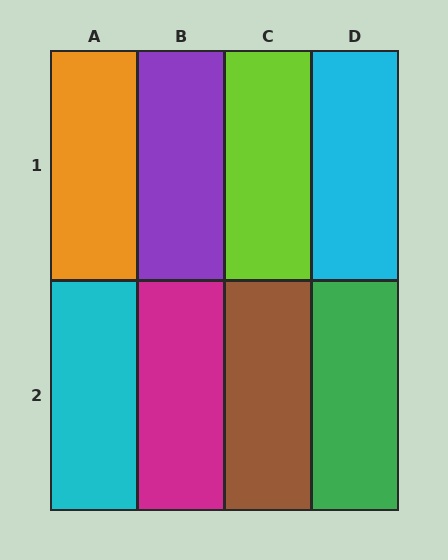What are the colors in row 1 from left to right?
Orange, purple, lime, cyan.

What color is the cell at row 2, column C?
Brown.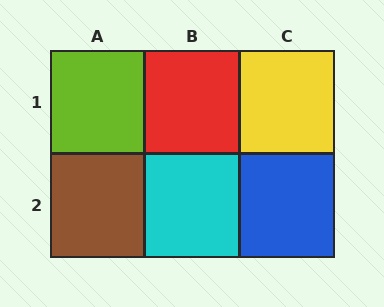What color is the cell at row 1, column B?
Red.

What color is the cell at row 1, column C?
Yellow.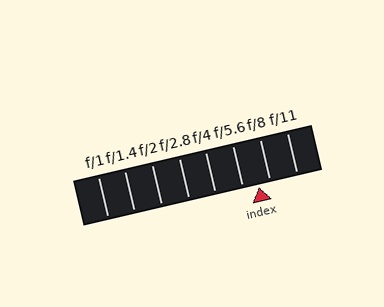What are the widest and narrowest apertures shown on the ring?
The widest aperture shown is f/1 and the narrowest is f/11.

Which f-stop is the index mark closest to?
The index mark is closest to f/8.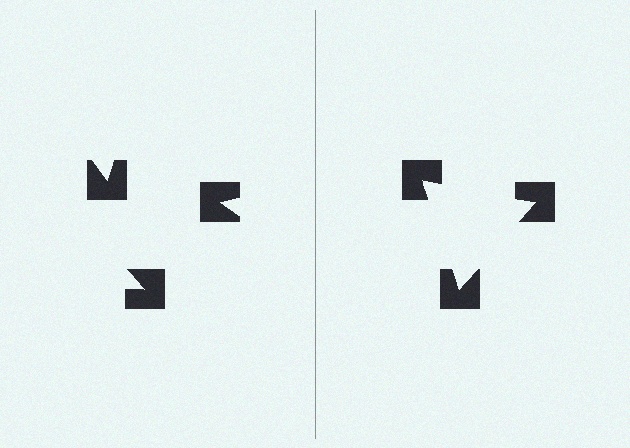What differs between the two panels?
The notched squares are positioned identically on both sides; only the wedge orientations differ. On the right they align to a triangle; on the left they are misaligned.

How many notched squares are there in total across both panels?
6 — 3 on each side.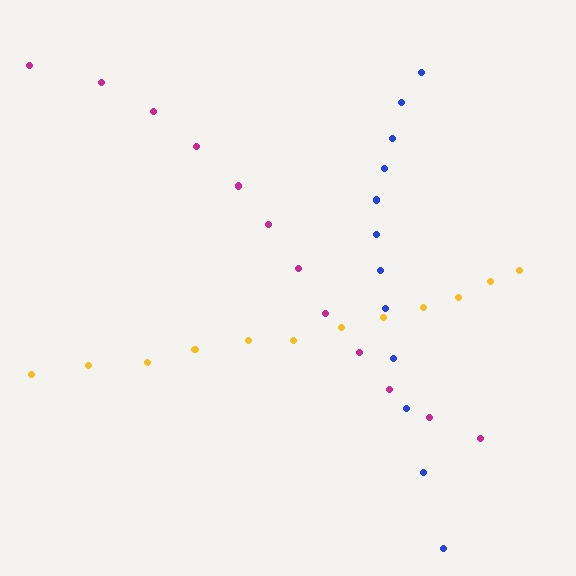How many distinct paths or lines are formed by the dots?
There are 3 distinct paths.